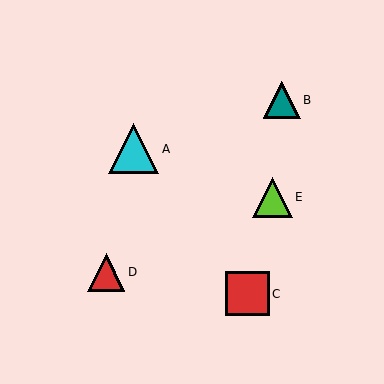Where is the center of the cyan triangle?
The center of the cyan triangle is at (134, 149).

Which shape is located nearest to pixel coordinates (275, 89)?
The teal triangle (labeled B) at (282, 100) is nearest to that location.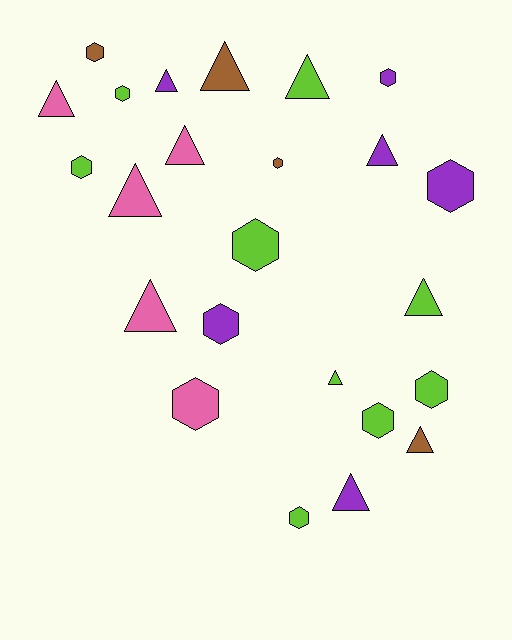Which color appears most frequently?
Lime, with 9 objects.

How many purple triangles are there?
There are 3 purple triangles.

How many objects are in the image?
There are 24 objects.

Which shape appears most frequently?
Triangle, with 12 objects.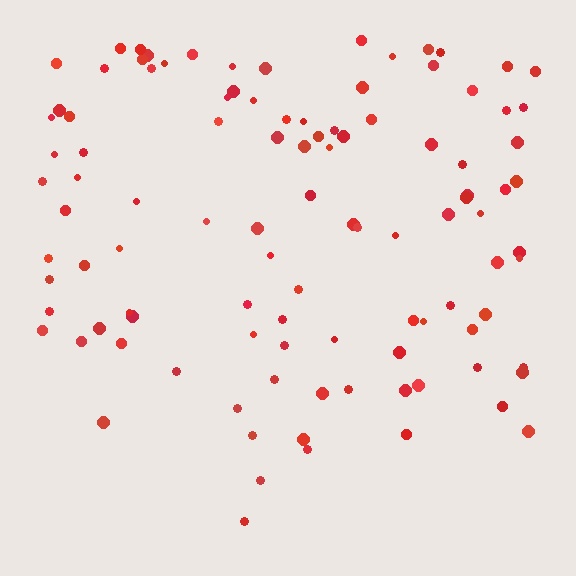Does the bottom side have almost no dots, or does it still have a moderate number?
Still a moderate number, just noticeably fewer than the top.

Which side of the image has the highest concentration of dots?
The top.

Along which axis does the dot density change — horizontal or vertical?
Vertical.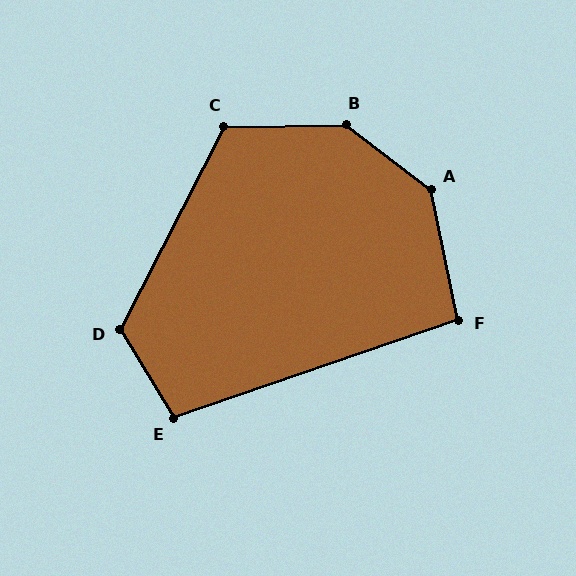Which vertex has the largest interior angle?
B, at approximately 141 degrees.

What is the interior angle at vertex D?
Approximately 122 degrees (obtuse).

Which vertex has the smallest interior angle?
F, at approximately 97 degrees.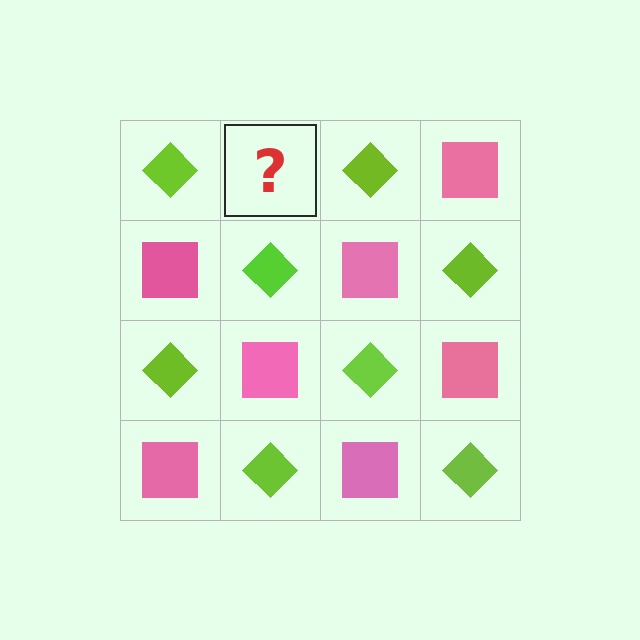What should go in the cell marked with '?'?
The missing cell should contain a pink square.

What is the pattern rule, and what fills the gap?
The rule is that it alternates lime diamond and pink square in a checkerboard pattern. The gap should be filled with a pink square.